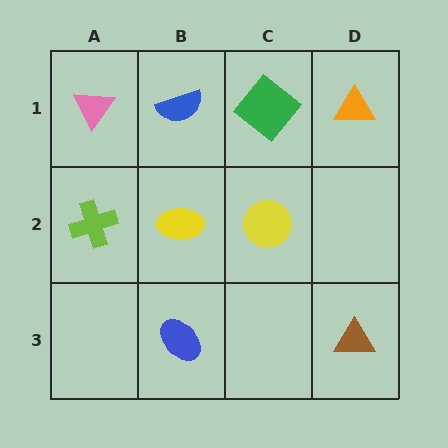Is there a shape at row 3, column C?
No, that cell is empty.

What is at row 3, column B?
A blue ellipse.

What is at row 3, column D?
A brown triangle.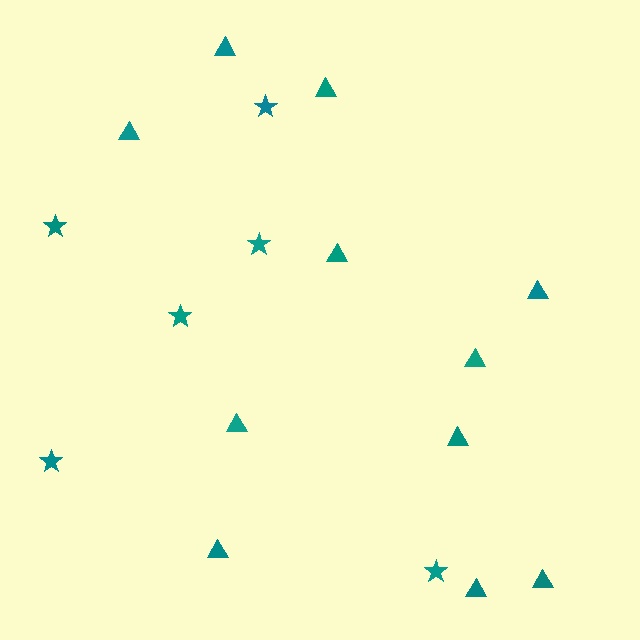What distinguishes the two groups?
There are 2 groups: one group of triangles (11) and one group of stars (6).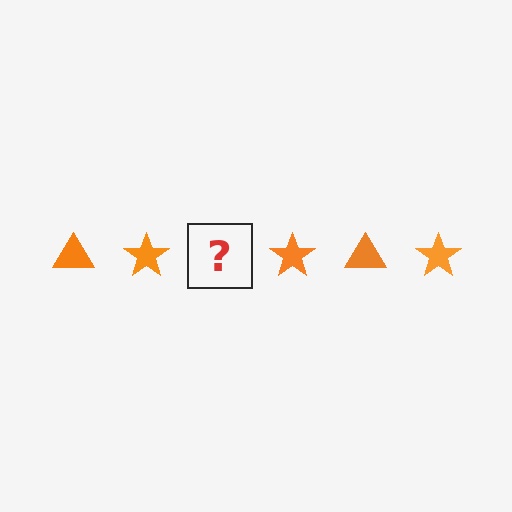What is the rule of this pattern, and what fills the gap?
The rule is that the pattern cycles through triangle, star shapes in orange. The gap should be filled with an orange triangle.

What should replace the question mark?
The question mark should be replaced with an orange triangle.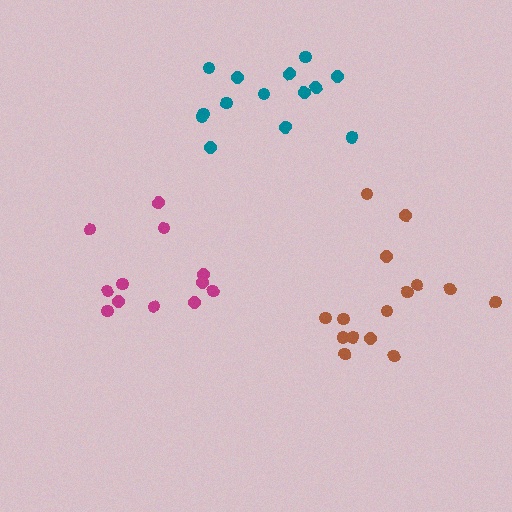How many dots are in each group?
Group 1: 15 dots, Group 2: 12 dots, Group 3: 14 dots (41 total).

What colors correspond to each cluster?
The clusters are colored: brown, magenta, teal.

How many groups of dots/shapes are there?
There are 3 groups.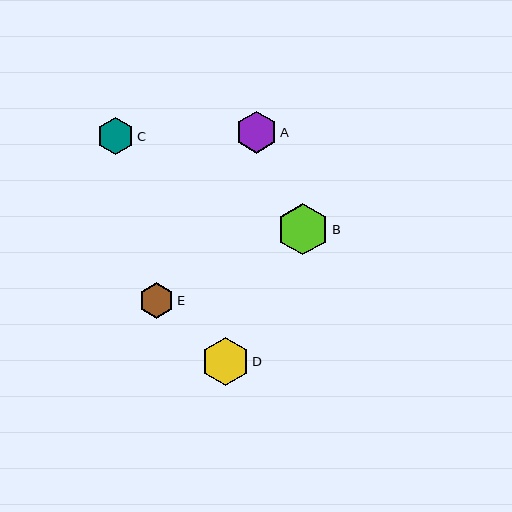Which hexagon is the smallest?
Hexagon E is the smallest with a size of approximately 35 pixels.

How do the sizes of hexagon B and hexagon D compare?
Hexagon B and hexagon D are approximately the same size.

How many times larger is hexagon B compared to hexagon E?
Hexagon B is approximately 1.5 times the size of hexagon E.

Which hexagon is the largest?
Hexagon B is the largest with a size of approximately 52 pixels.